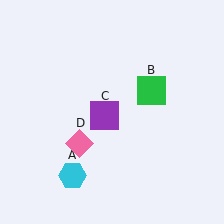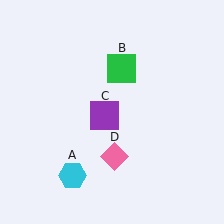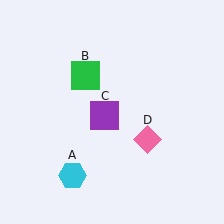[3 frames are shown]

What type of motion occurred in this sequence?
The green square (object B), pink diamond (object D) rotated counterclockwise around the center of the scene.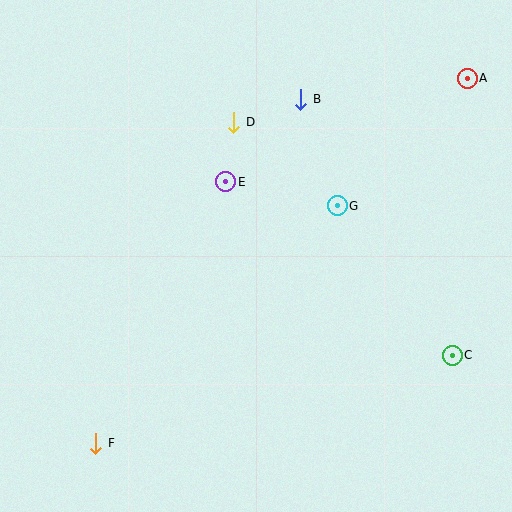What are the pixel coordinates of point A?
Point A is at (468, 79).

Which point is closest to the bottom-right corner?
Point C is closest to the bottom-right corner.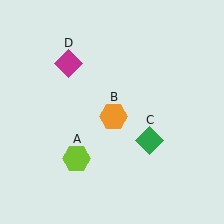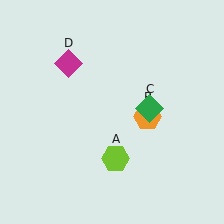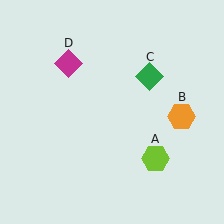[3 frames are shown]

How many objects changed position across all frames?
3 objects changed position: lime hexagon (object A), orange hexagon (object B), green diamond (object C).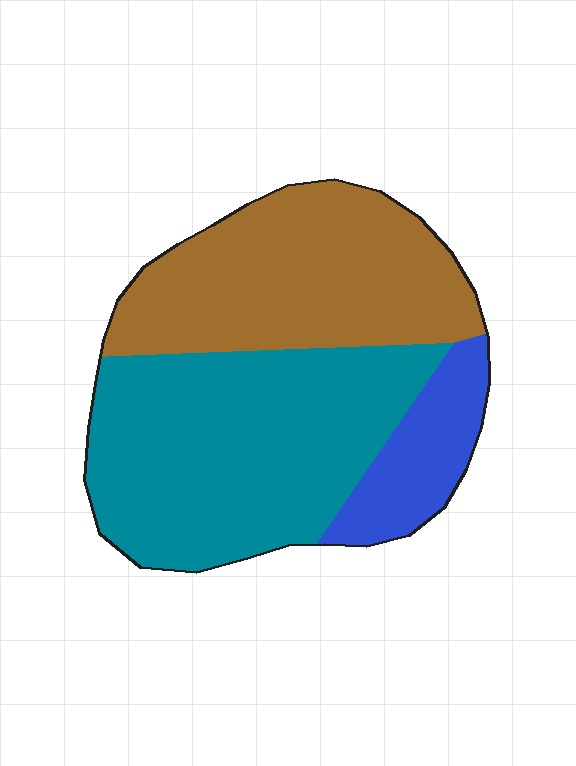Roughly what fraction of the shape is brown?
Brown covers 38% of the shape.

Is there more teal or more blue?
Teal.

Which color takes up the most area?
Teal, at roughly 50%.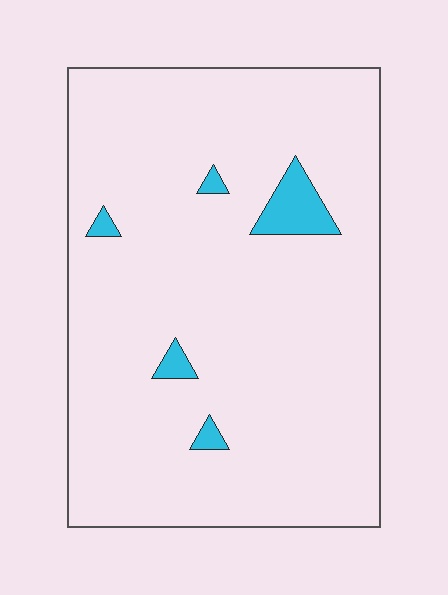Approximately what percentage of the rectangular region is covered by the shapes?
Approximately 5%.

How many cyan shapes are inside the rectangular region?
5.